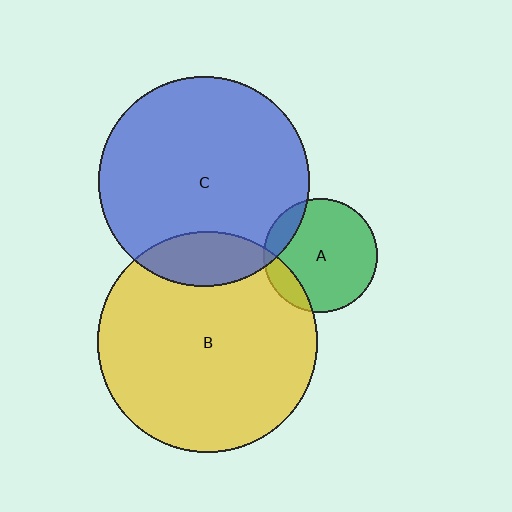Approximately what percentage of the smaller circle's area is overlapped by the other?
Approximately 15%.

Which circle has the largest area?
Circle B (yellow).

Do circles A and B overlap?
Yes.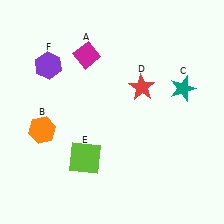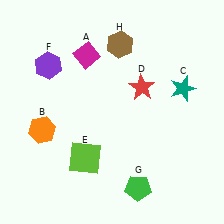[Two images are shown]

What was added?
A green pentagon (G), a brown hexagon (H) were added in Image 2.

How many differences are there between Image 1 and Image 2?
There are 2 differences between the two images.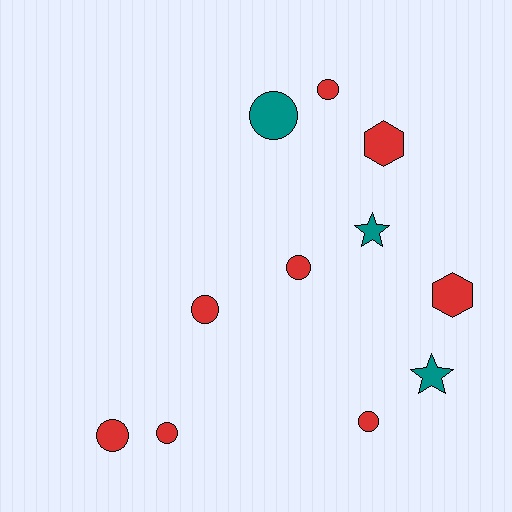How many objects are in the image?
There are 11 objects.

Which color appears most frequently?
Red, with 8 objects.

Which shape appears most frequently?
Circle, with 7 objects.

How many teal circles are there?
There is 1 teal circle.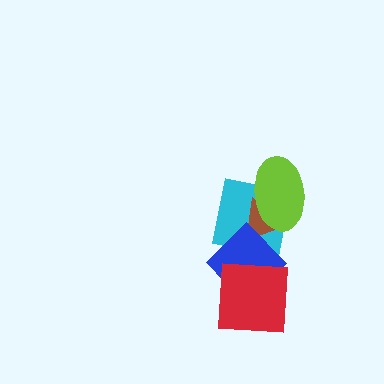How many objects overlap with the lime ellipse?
2 objects overlap with the lime ellipse.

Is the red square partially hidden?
No, no other shape covers it.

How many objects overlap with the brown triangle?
3 objects overlap with the brown triangle.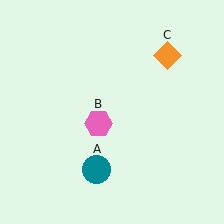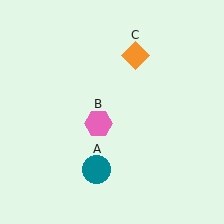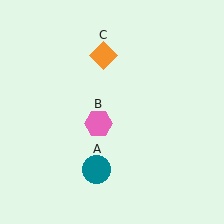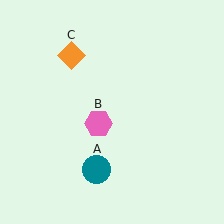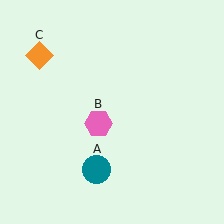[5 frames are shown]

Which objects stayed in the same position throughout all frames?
Teal circle (object A) and pink hexagon (object B) remained stationary.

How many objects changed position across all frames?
1 object changed position: orange diamond (object C).